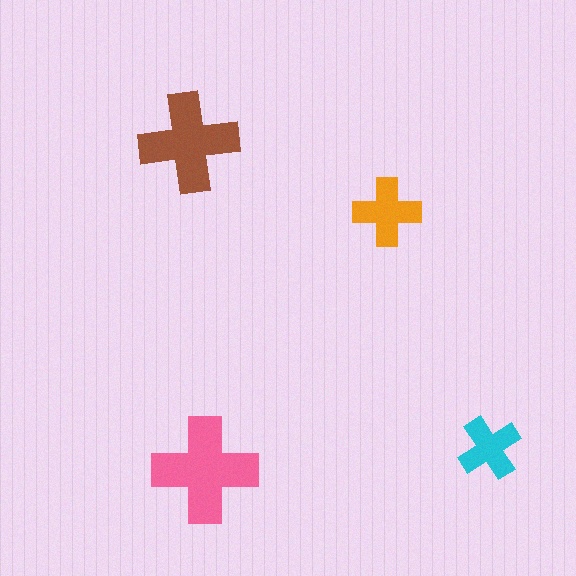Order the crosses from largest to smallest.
the pink one, the brown one, the orange one, the cyan one.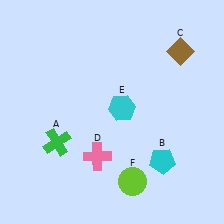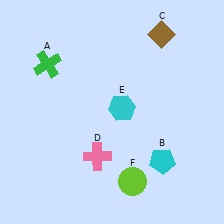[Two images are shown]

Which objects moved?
The objects that moved are: the green cross (A), the brown diamond (C).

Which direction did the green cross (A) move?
The green cross (A) moved up.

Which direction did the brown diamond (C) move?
The brown diamond (C) moved left.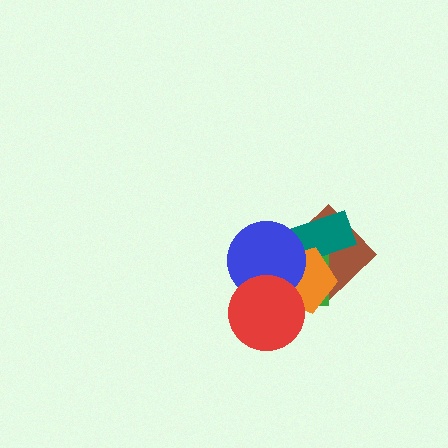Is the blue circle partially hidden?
Yes, it is partially covered by another shape.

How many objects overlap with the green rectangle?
5 objects overlap with the green rectangle.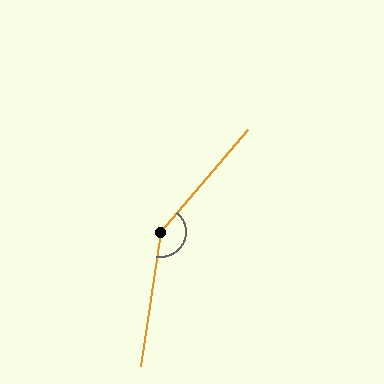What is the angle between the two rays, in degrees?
Approximately 148 degrees.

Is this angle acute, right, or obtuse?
It is obtuse.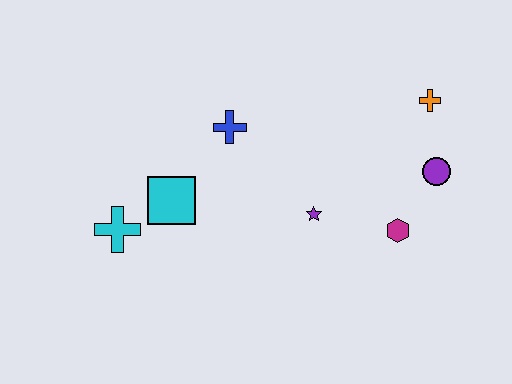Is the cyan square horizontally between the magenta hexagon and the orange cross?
No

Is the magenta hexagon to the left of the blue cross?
No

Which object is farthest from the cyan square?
The orange cross is farthest from the cyan square.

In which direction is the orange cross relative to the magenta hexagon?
The orange cross is above the magenta hexagon.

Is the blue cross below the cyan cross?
No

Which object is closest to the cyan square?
The cyan cross is closest to the cyan square.